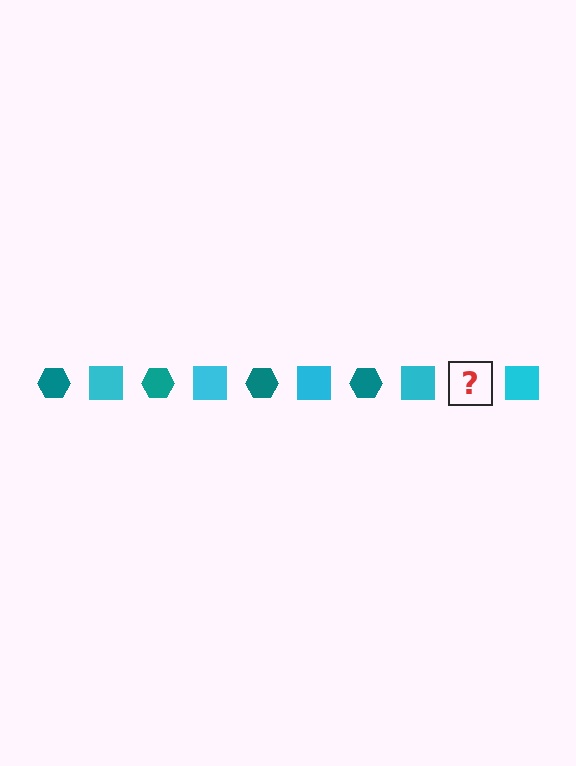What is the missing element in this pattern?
The missing element is a teal hexagon.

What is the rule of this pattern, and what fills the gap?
The rule is that the pattern alternates between teal hexagon and cyan square. The gap should be filled with a teal hexagon.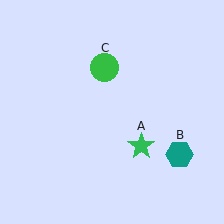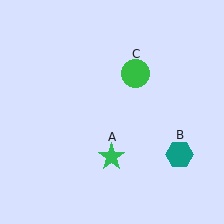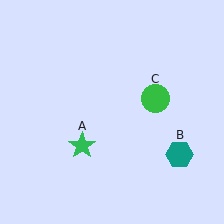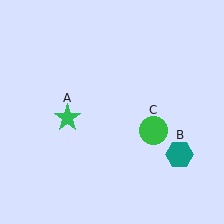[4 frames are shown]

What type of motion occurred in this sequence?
The green star (object A), green circle (object C) rotated clockwise around the center of the scene.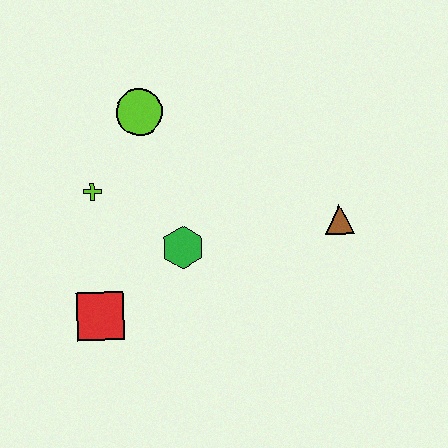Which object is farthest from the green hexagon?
The brown triangle is farthest from the green hexagon.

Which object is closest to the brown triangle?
The green hexagon is closest to the brown triangle.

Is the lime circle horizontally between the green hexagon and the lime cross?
Yes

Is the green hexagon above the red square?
Yes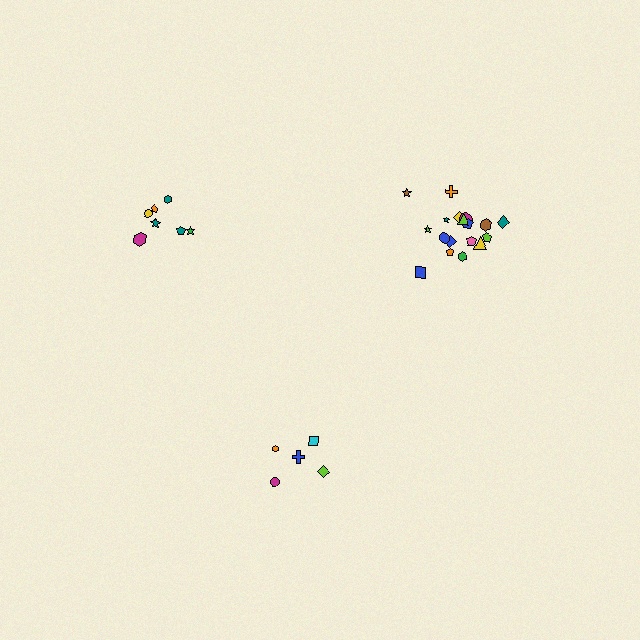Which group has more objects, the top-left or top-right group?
The top-right group.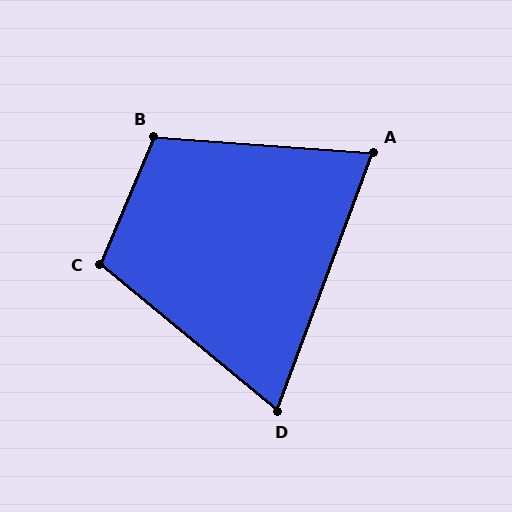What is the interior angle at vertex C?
Approximately 106 degrees (obtuse).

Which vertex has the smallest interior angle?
D, at approximately 71 degrees.